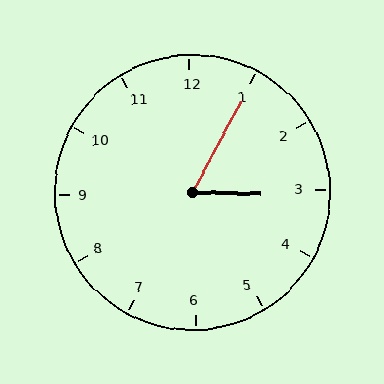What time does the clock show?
3:05.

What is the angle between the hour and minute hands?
Approximately 62 degrees.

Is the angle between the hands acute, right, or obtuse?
It is acute.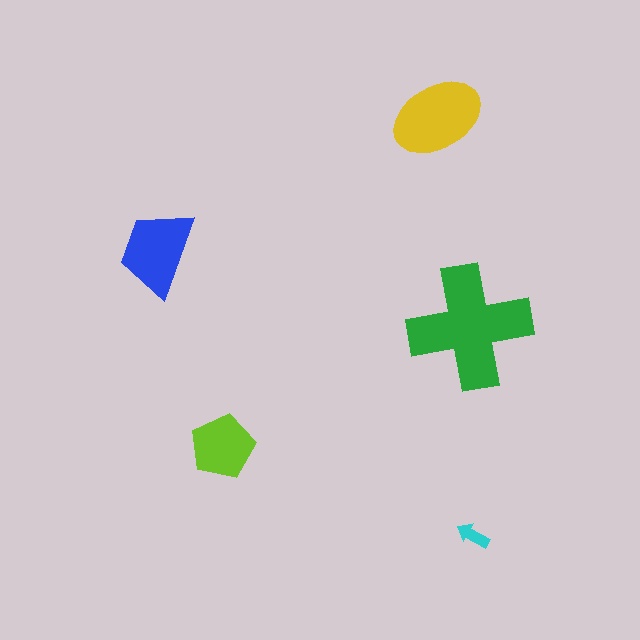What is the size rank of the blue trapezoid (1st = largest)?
3rd.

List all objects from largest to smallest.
The green cross, the yellow ellipse, the blue trapezoid, the lime pentagon, the cyan arrow.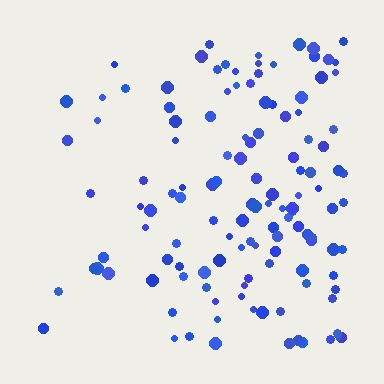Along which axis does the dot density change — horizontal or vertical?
Horizontal.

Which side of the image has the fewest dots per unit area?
The left.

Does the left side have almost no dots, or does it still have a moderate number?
Still a moderate number, just noticeably fewer than the right.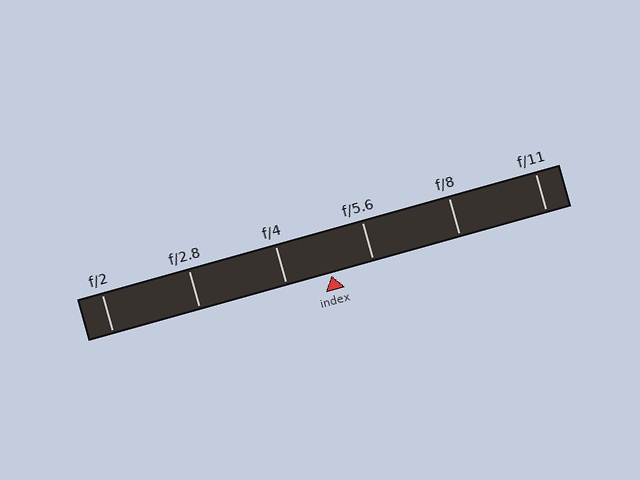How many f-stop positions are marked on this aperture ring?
There are 6 f-stop positions marked.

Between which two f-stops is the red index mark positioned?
The index mark is between f/4 and f/5.6.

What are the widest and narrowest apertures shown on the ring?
The widest aperture shown is f/2 and the narrowest is f/11.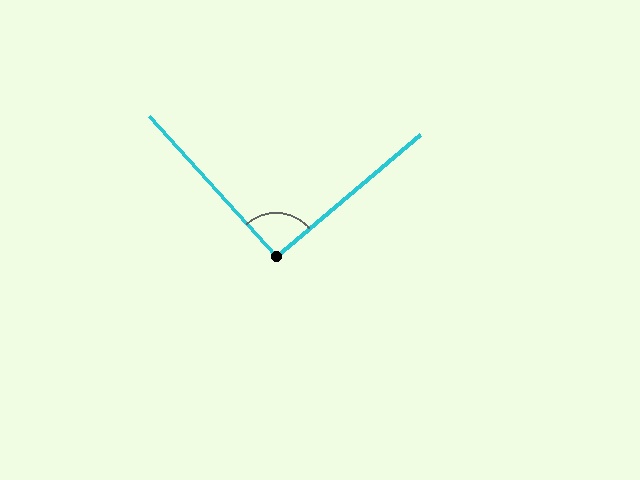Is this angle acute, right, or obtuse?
It is approximately a right angle.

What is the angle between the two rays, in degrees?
Approximately 92 degrees.